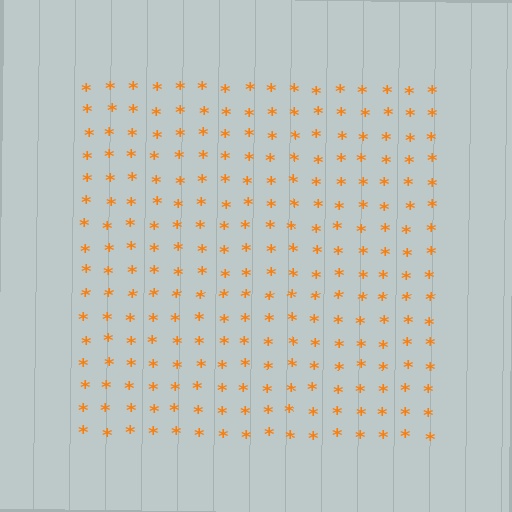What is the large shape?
The large shape is a square.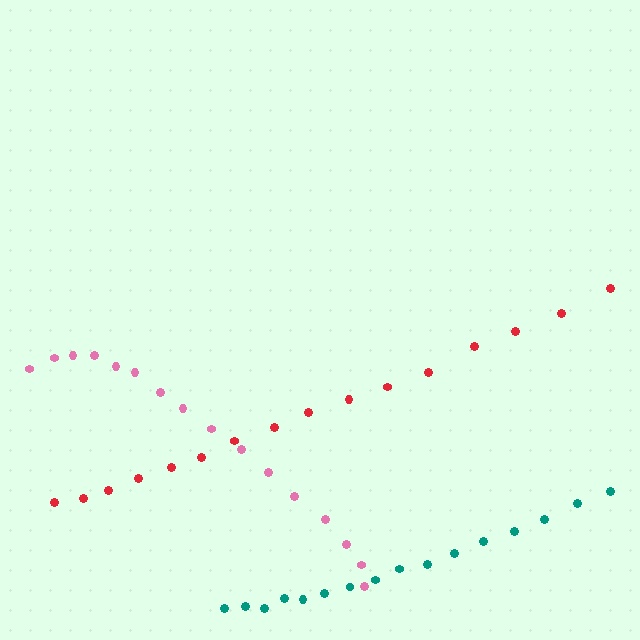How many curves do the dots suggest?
There are 3 distinct paths.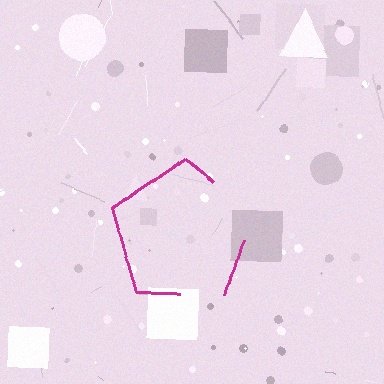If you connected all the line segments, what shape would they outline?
They would outline a pentagon.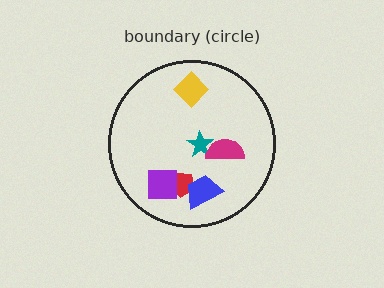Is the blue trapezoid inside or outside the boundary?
Inside.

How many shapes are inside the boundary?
6 inside, 0 outside.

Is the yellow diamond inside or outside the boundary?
Inside.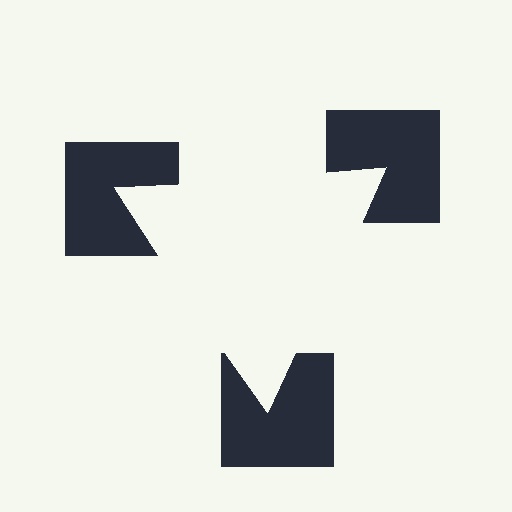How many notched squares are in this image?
There are 3 — one at each vertex of the illusory triangle.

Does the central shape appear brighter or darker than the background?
It typically appears slightly brighter than the background, even though no actual brightness change is drawn.